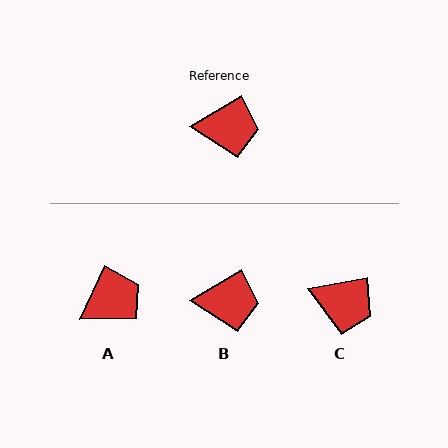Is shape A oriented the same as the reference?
No, it is off by about 34 degrees.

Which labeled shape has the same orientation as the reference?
B.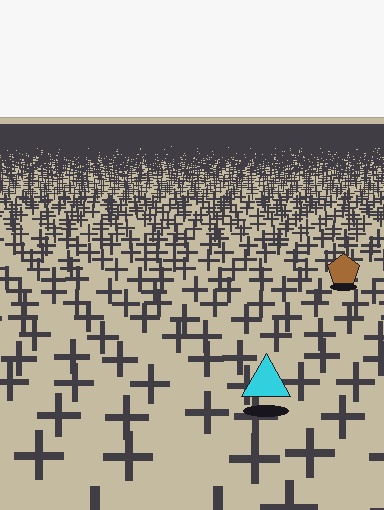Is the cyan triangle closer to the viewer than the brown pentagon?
Yes. The cyan triangle is closer — you can tell from the texture gradient: the ground texture is coarser near it.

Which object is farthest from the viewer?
The brown pentagon is farthest from the viewer. It appears smaller and the ground texture around it is denser.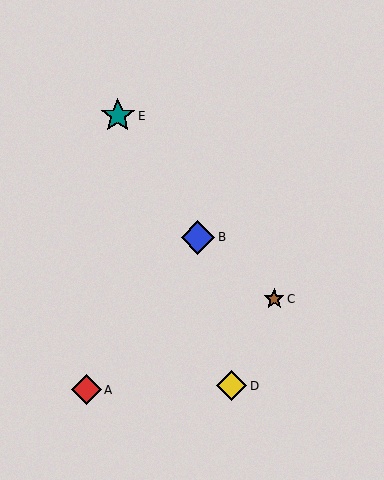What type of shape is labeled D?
Shape D is a yellow diamond.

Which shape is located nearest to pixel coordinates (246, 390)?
The yellow diamond (labeled D) at (231, 386) is nearest to that location.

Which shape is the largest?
The teal star (labeled E) is the largest.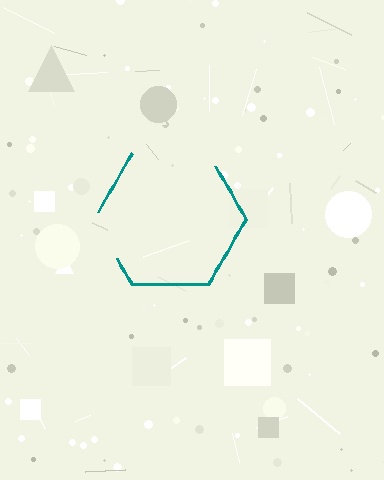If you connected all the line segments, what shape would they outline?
They would outline a hexagon.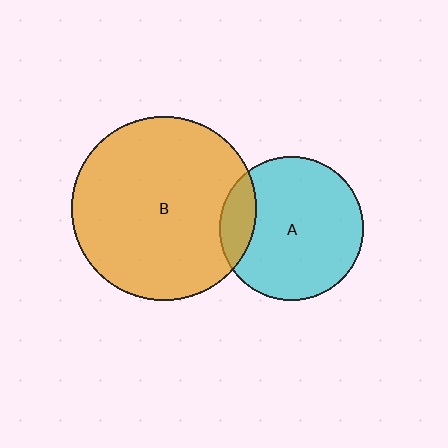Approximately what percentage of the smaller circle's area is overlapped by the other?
Approximately 15%.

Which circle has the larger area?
Circle B (orange).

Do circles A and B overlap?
Yes.